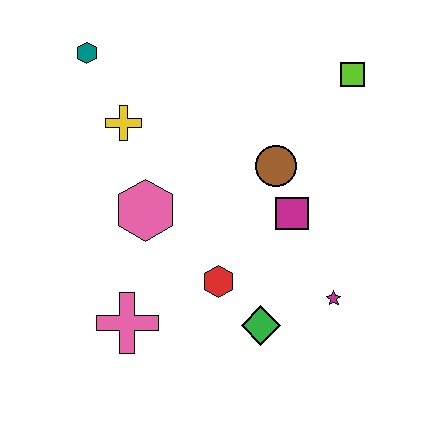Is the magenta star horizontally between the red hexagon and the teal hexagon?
No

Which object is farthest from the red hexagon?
The teal hexagon is farthest from the red hexagon.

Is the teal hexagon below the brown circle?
No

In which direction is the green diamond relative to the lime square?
The green diamond is below the lime square.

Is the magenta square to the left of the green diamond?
No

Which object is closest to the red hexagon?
The green diamond is closest to the red hexagon.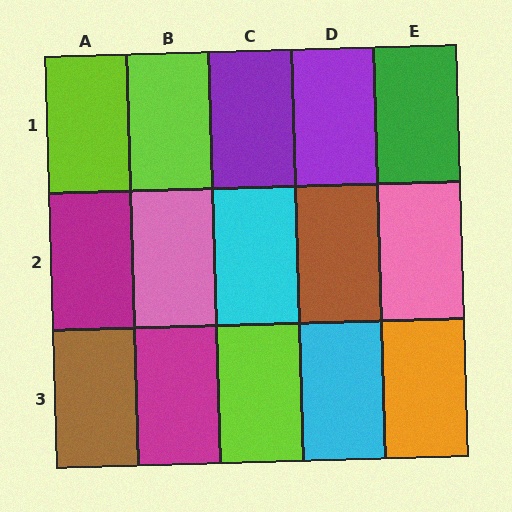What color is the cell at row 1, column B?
Lime.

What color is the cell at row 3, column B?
Magenta.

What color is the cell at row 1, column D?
Purple.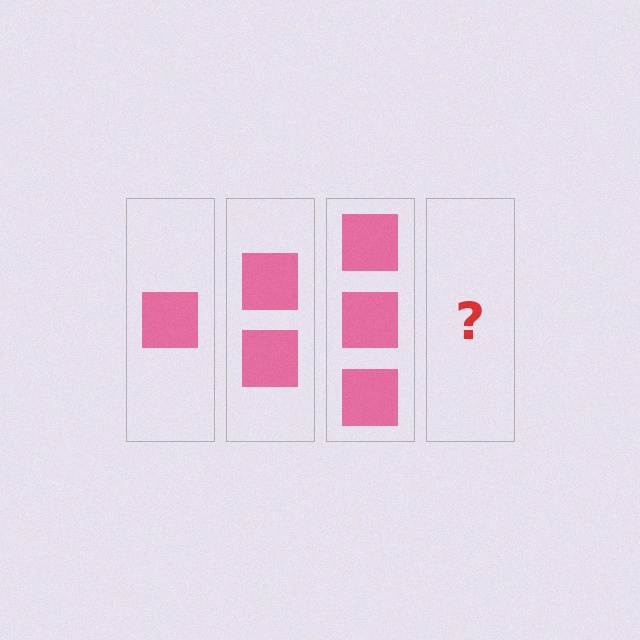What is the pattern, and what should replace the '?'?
The pattern is that each step adds one more square. The '?' should be 4 squares.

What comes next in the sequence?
The next element should be 4 squares.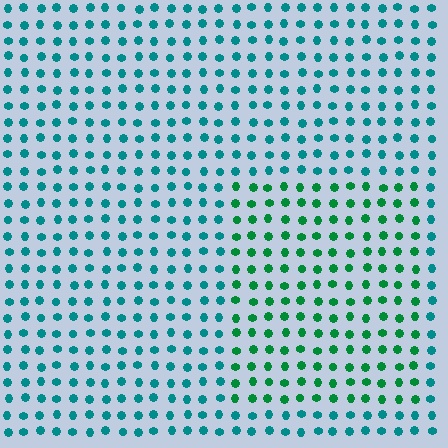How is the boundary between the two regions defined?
The boundary is defined purely by a slight shift in hue (about 36 degrees). Spacing, size, and orientation are identical on both sides.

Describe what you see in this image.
The image is filled with small teal elements in a uniform arrangement. A rectangle-shaped region is visible where the elements are tinted to a slightly different hue, forming a subtle color boundary.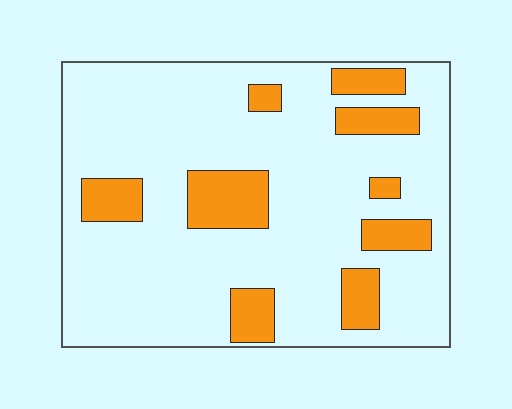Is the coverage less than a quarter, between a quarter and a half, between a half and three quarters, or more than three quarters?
Less than a quarter.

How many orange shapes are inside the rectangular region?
9.